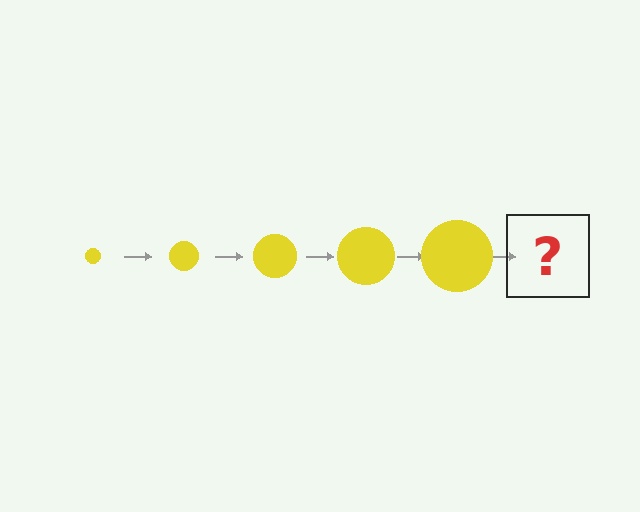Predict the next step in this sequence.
The next step is a yellow circle, larger than the previous one.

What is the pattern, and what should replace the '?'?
The pattern is that the circle gets progressively larger each step. The '?' should be a yellow circle, larger than the previous one.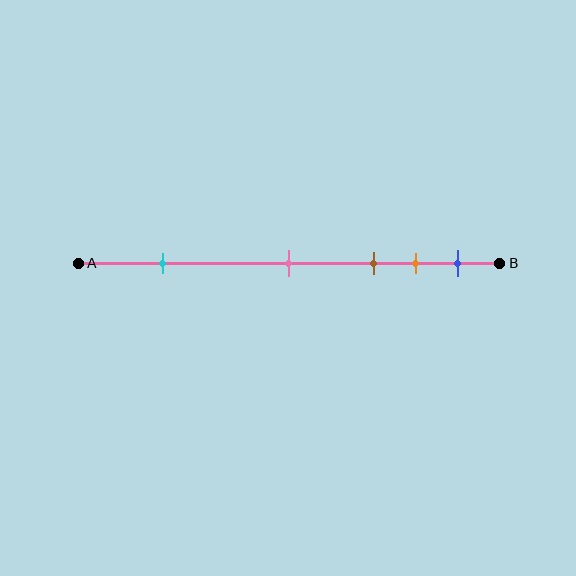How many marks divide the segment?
There are 5 marks dividing the segment.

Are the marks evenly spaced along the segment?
No, the marks are not evenly spaced.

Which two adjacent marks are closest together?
The orange and blue marks are the closest adjacent pair.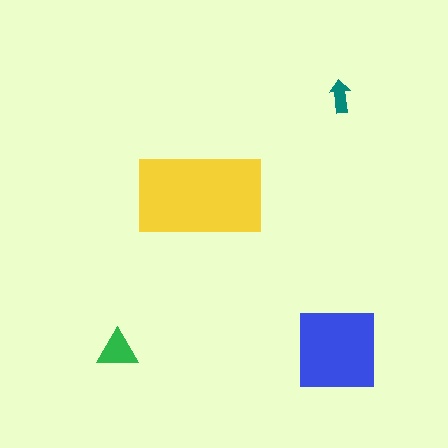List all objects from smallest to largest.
The teal arrow, the green triangle, the blue square, the yellow rectangle.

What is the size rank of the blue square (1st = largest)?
2nd.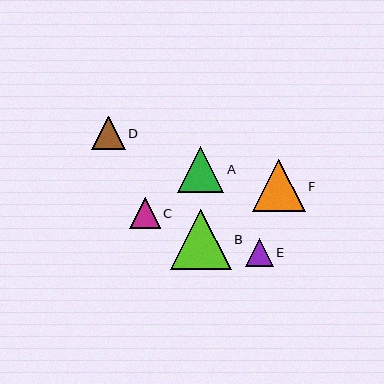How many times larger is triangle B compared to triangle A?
Triangle B is approximately 1.3 times the size of triangle A.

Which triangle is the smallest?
Triangle E is the smallest with a size of approximately 28 pixels.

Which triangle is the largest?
Triangle B is the largest with a size of approximately 61 pixels.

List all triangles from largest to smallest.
From largest to smallest: B, F, A, D, C, E.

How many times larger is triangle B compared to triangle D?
Triangle B is approximately 1.8 times the size of triangle D.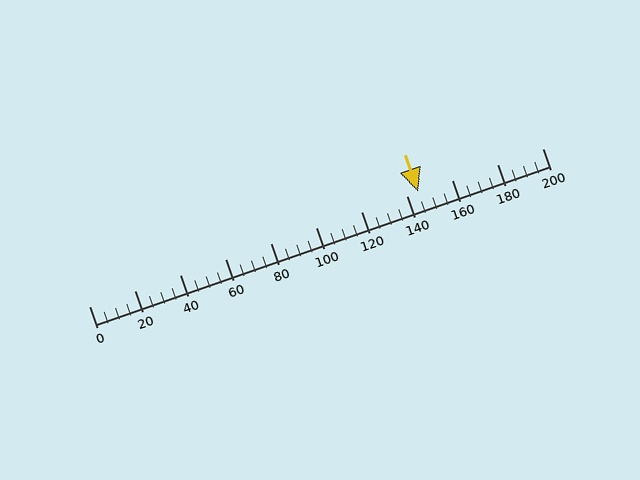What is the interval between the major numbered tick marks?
The major tick marks are spaced 20 units apart.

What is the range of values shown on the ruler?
The ruler shows values from 0 to 200.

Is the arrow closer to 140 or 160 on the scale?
The arrow is closer to 140.